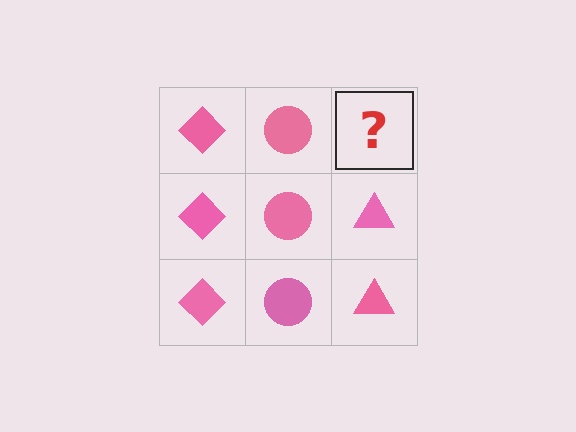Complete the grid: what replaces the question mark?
The question mark should be replaced with a pink triangle.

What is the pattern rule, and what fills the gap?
The rule is that each column has a consistent shape. The gap should be filled with a pink triangle.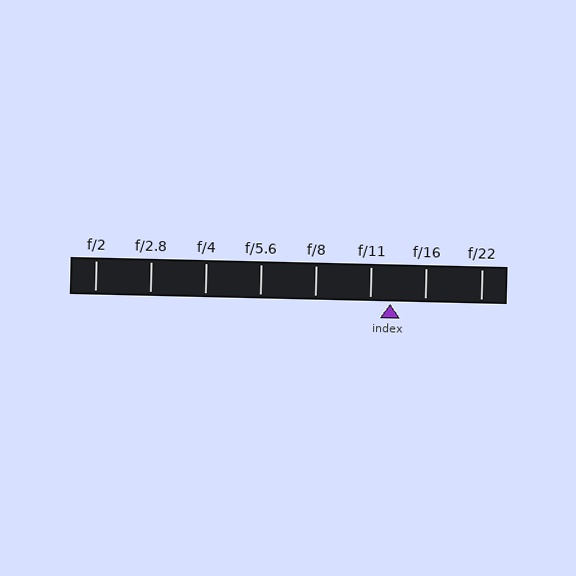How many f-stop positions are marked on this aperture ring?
There are 8 f-stop positions marked.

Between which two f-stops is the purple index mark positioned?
The index mark is between f/11 and f/16.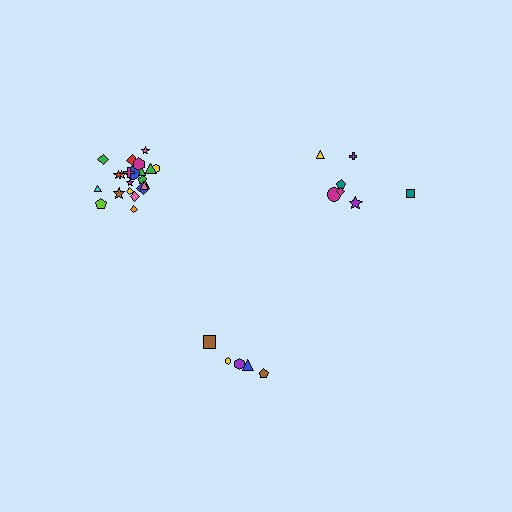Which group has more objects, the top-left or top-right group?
The top-left group.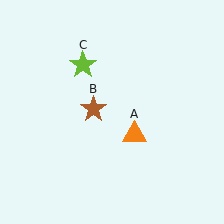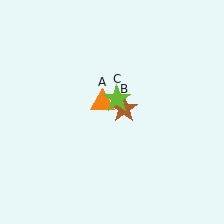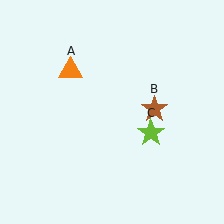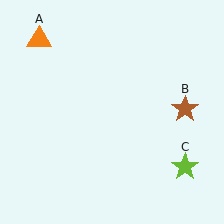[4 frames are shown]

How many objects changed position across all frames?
3 objects changed position: orange triangle (object A), brown star (object B), lime star (object C).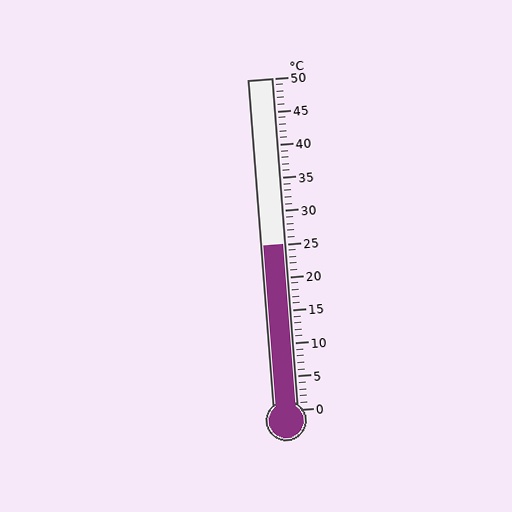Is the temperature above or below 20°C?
The temperature is above 20°C.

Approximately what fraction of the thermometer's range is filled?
The thermometer is filled to approximately 50% of its range.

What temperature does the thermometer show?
The thermometer shows approximately 25°C.